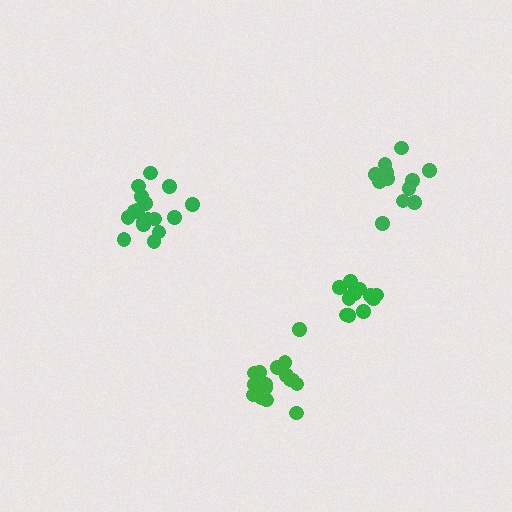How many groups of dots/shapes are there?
There are 4 groups.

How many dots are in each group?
Group 1: 17 dots, Group 2: 12 dots, Group 3: 12 dots, Group 4: 17 dots (58 total).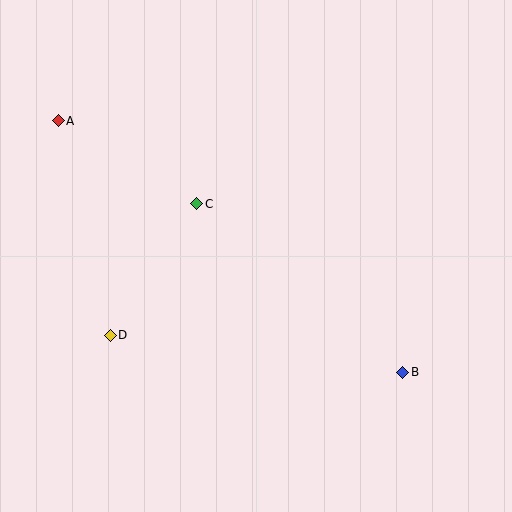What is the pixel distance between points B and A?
The distance between B and A is 427 pixels.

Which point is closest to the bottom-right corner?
Point B is closest to the bottom-right corner.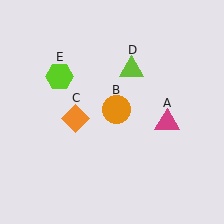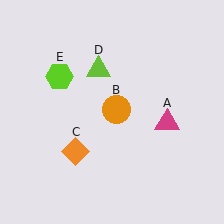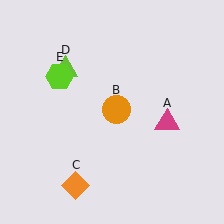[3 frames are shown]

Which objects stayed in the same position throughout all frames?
Magenta triangle (object A) and orange circle (object B) and lime hexagon (object E) remained stationary.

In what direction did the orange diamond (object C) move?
The orange diamond (object C) moved down.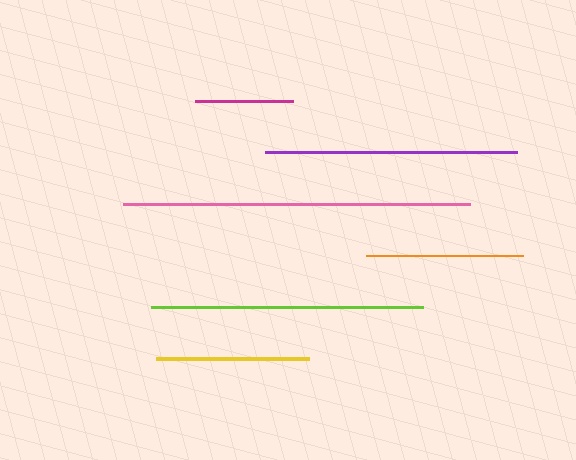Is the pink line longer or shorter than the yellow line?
The pink line is longer than the yellow line.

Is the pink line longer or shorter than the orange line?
The pink line is longer than the orange line.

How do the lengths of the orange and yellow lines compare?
The orange and yellow lines are approximately the same length.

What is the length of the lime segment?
The lime segment is approximately 272 pixels long.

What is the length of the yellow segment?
The yellow segment is approximately 153 pixels long.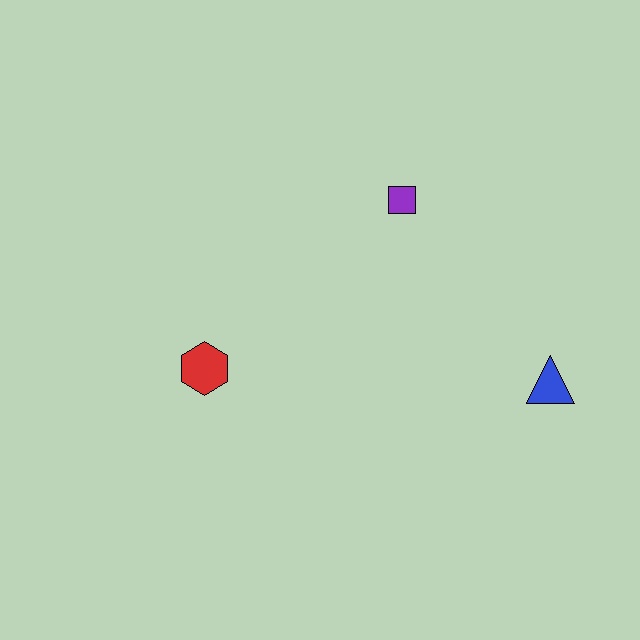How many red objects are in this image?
There is 1 red object.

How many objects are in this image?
There are 3 objects.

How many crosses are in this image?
There are no crosses.